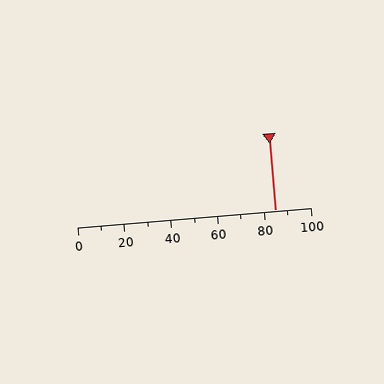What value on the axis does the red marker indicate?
The marker indicates approximately 85.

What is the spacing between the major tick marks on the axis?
The major ticks are spaced 20 apart.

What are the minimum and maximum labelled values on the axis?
The axis runs from 0 to 100.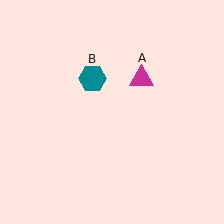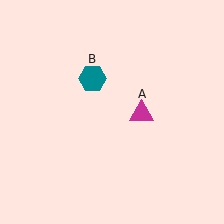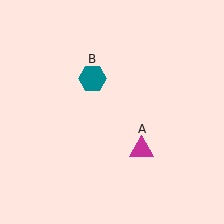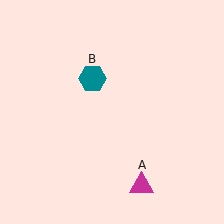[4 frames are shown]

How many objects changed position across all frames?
1 object changed position: magenta triangle (object A).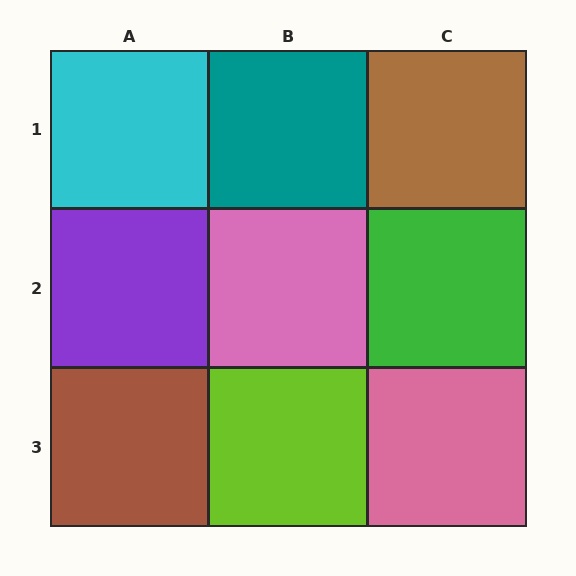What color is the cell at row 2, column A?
Purple.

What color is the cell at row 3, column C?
Pink.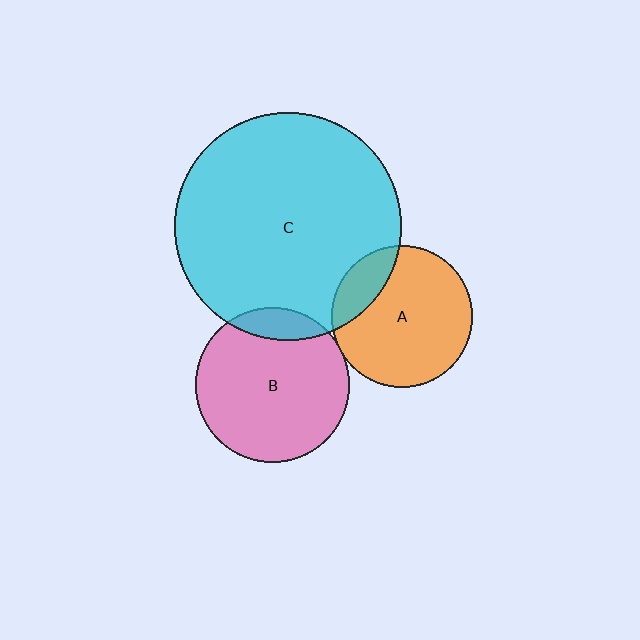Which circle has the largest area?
Circle C (cyan).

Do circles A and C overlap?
Yes.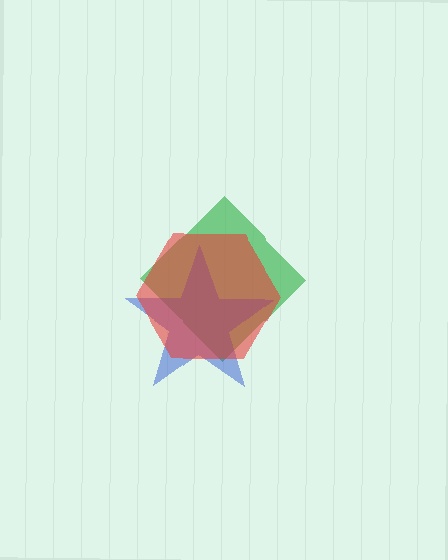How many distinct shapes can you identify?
There are 3 distinct shapes: a green diamond, a blue star, a red hexagon.